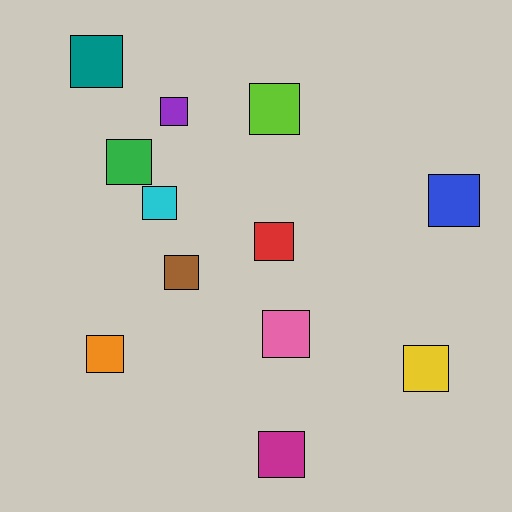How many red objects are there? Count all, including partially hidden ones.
There is 1 red object.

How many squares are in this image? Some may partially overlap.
There are 12 squares.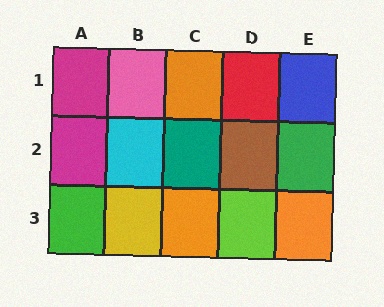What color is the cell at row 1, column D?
Red.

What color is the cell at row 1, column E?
Blue.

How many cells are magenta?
2 cells are magenta.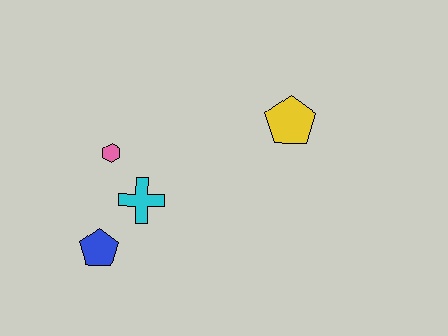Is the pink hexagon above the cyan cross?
Yes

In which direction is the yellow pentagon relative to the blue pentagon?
The yellow pentagon is to the right of the blue pentagon.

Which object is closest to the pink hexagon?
The cyan cross is closest to the pink hexagon.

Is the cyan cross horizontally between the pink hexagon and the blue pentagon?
No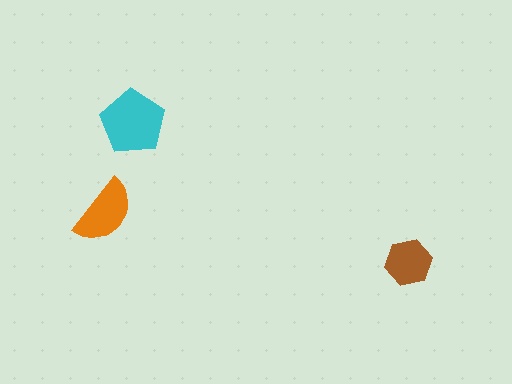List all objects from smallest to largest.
The brown hexagon, the orange semicircle, the cyan pentagon.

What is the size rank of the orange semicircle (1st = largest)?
2nd.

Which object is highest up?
The cyan pentagon is topmost.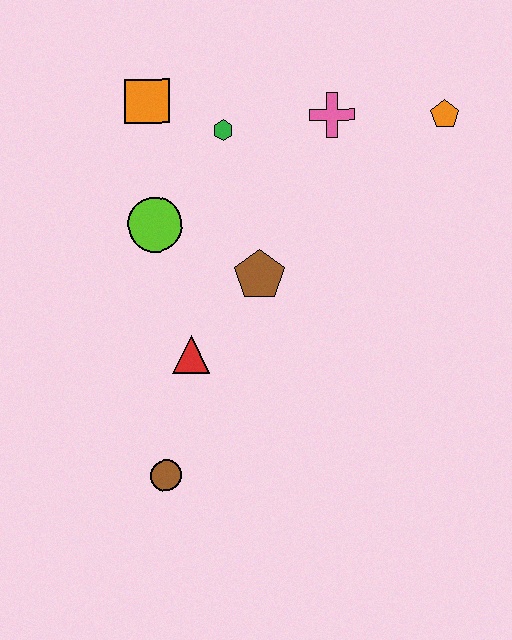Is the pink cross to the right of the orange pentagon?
No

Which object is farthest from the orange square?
The brown circle is farthest from the orange square.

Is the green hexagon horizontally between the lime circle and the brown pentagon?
Yes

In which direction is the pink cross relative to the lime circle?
The pink cross is to the right of the lime circle.